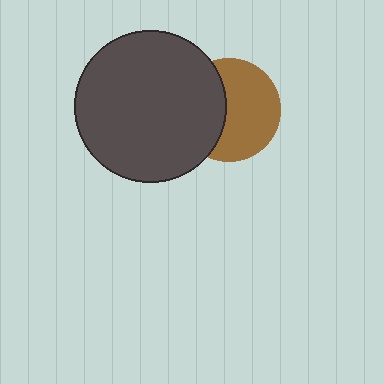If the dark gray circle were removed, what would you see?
You would see the complete brown circle.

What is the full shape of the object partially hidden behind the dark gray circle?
The partially hidden object is a brown circle.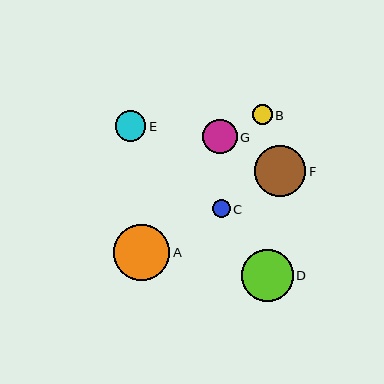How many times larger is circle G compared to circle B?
Circle G is approximately 1.7 times the size of circle B.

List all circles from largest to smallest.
From largest to smallest: A, D, F, G, E, B, C.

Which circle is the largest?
Circle A is the largest with a size of approximately 56 pixels.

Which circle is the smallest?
Circle C is the smallest with a size of approximately 18 pixels.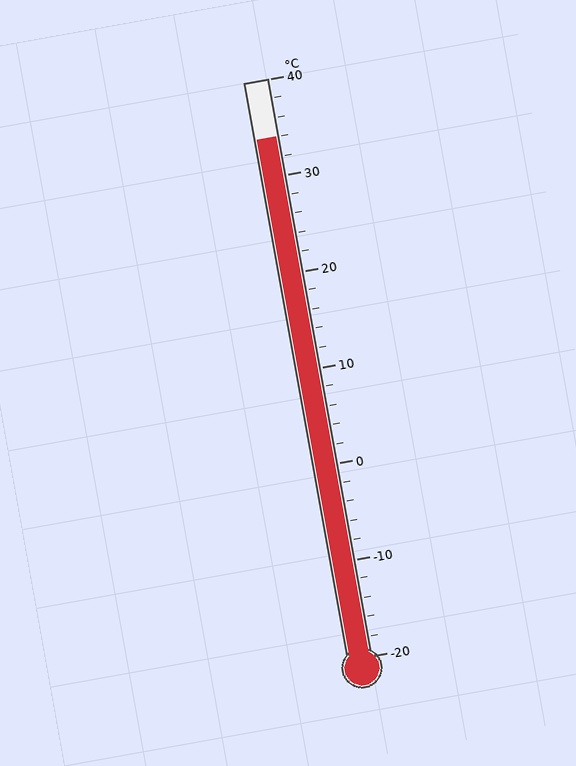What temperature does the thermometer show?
The thermometer shows approximately 34°C.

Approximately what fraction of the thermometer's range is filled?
The thermometer is filled to approximately 90% of its range.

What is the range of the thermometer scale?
The thermometer scale ranges from -20°C to 40°C.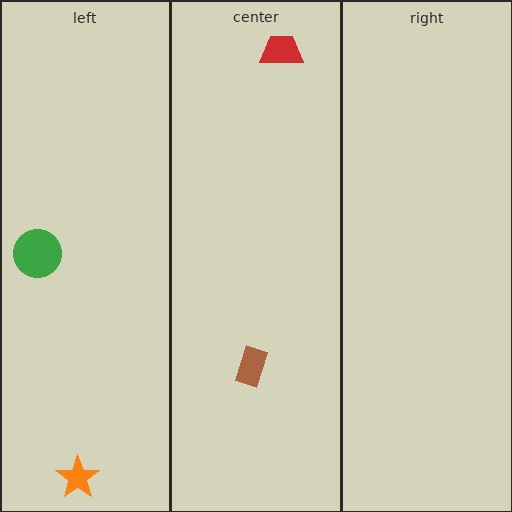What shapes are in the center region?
The brown rectangle, the red trapezoid.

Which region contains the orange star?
The left region.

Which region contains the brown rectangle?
The center region.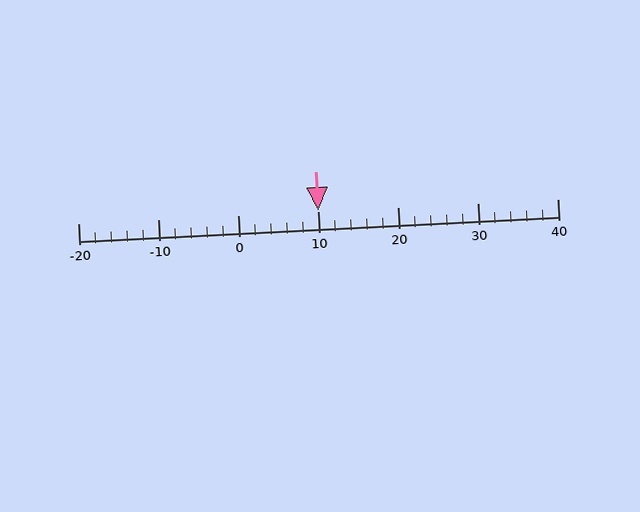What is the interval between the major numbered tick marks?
The major tick marks are spaced 10 units apart.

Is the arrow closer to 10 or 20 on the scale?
The arrow is closer to 10.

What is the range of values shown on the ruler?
The ruler shows values from -20 to 40.